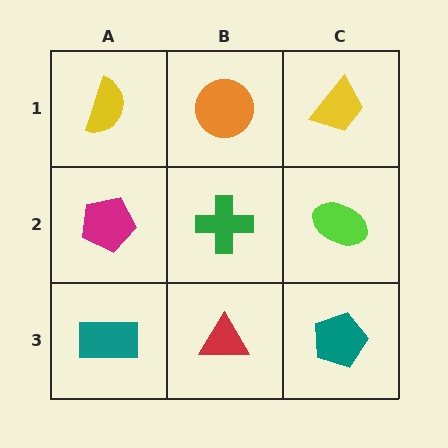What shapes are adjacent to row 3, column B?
A green cross (row 2, column B), a teal rectangle (row 3, column A), a teal pentagon (row 3, column C).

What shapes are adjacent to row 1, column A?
A magenta pentagon (row 2, column A), an orange circle (row 1, column B).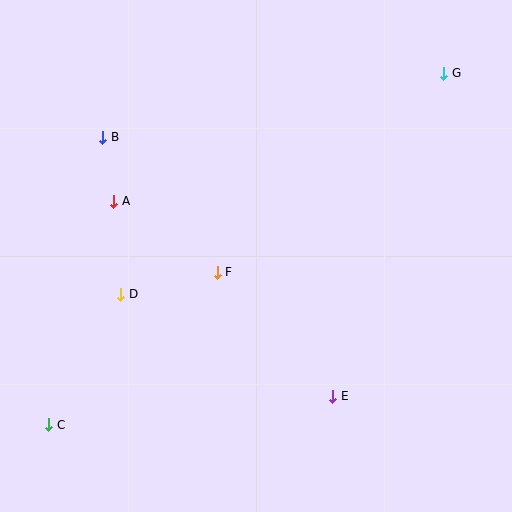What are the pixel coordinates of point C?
Point C is at (49, 425).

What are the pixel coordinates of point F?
Point F is at (217, 272).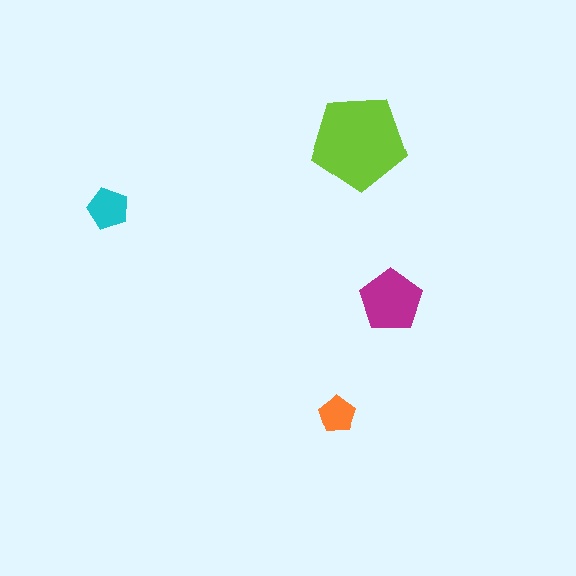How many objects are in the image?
There are 4 objects in the image.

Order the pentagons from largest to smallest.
the lime one, the magenta one, the cyan one, the orange one.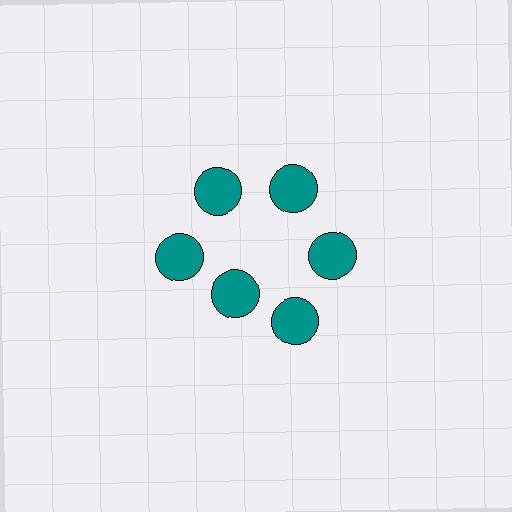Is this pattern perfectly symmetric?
No. The 6 teal circles are arranged in a ring, but one element near the 7 o'clock position is pulled inward toward the center, breaking the 6-fold rotational symmetry.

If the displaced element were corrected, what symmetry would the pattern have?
It would have 6-fold rotational symmetry — the pattern would map onto itself every 60 degrees.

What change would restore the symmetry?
The symmetry would be restored by moving it outward, back onto the ring so that all 6 circles sit at equal angles and equal distance from the center.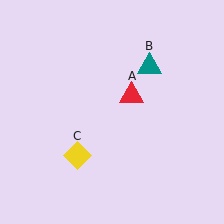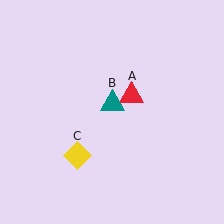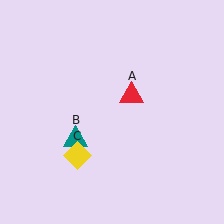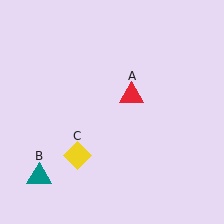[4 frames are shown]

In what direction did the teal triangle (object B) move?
The teal triangle (object B) moved down and to the left.